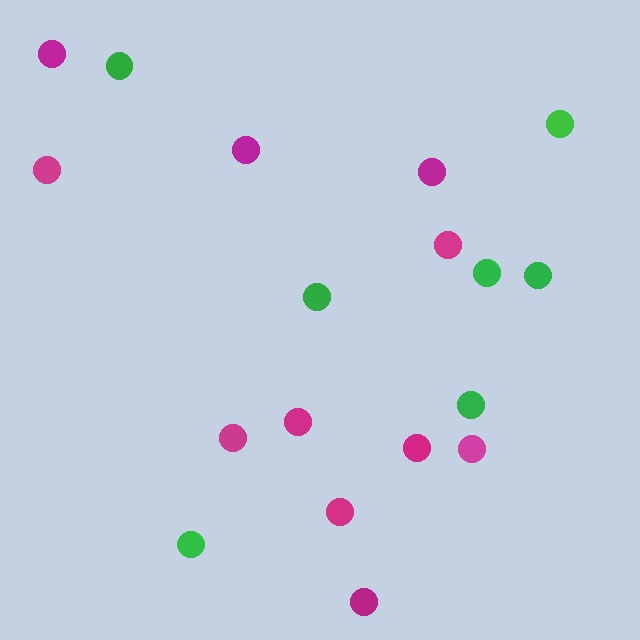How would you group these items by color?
There are 2 groups: one group of green circles (7) and one group of magenta circles (11).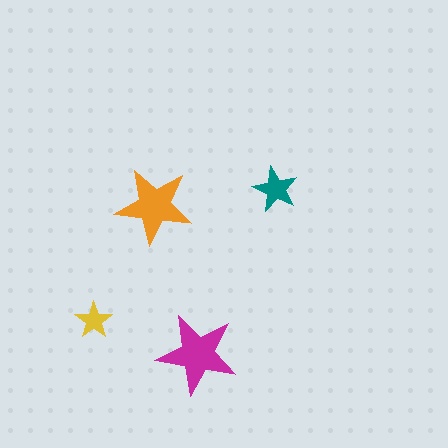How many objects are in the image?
There are 4 objects in the image.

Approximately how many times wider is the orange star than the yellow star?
About 2 times wider.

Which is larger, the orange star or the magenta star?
The magenta one.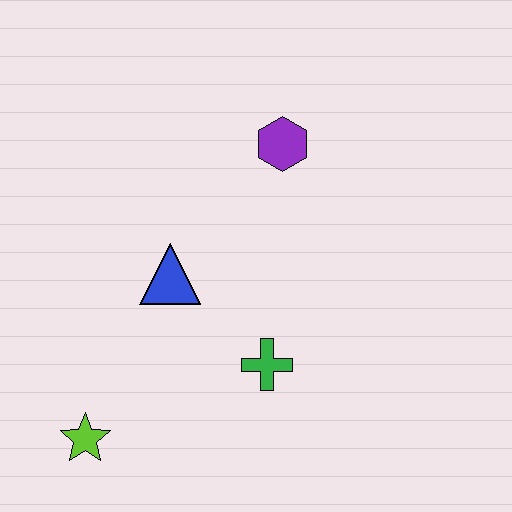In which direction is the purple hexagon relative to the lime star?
The purple hexagon is above the lime star.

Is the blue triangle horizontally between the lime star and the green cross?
Yes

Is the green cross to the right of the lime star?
Yes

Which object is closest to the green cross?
The blue triangle is closest to the green cross.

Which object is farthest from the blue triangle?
The lime star is farthest from the blue triangle.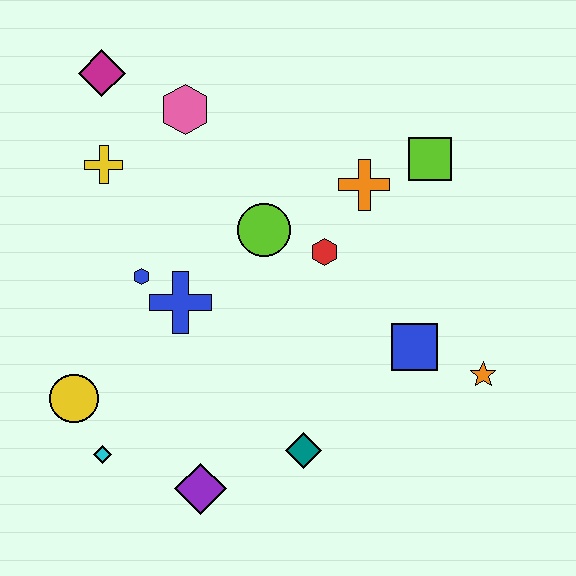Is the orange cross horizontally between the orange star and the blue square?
No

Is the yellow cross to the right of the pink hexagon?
No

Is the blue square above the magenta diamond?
No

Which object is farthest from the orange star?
The magenta diamond is farthest from the orange star.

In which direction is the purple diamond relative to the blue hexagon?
The purple diamond is below the blue hexagon.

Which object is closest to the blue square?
The orange star is closest to the blue square.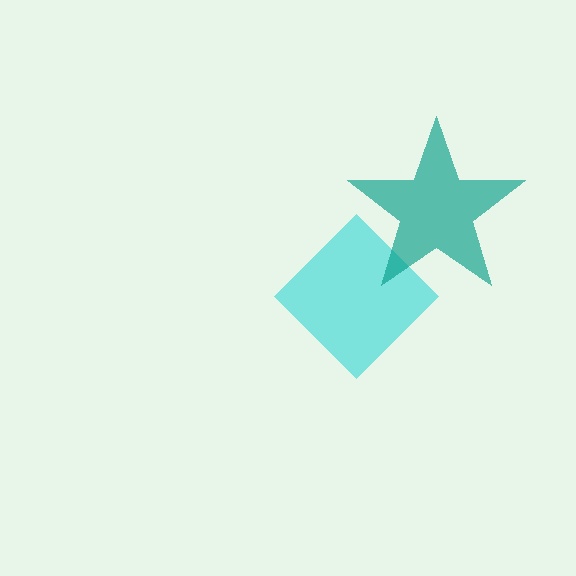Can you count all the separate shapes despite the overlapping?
Yes, there are 2 separate shapes.